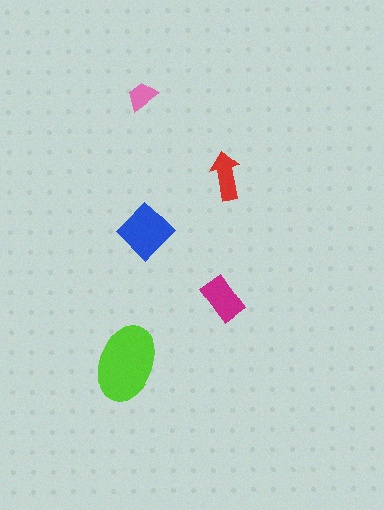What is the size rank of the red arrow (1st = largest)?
4th.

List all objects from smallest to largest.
The pink trapezoid, the red arrow, the magenta rectangle, the blue diamond, the lime ellipse.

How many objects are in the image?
There are 5 objects in the image.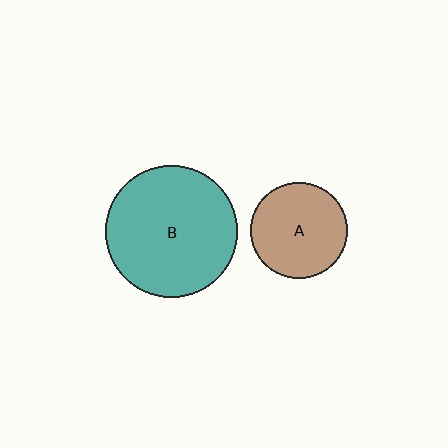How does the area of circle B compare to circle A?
Approximately 1.9 times.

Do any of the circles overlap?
No, none of the circles overlap.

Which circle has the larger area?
Circle B (teal).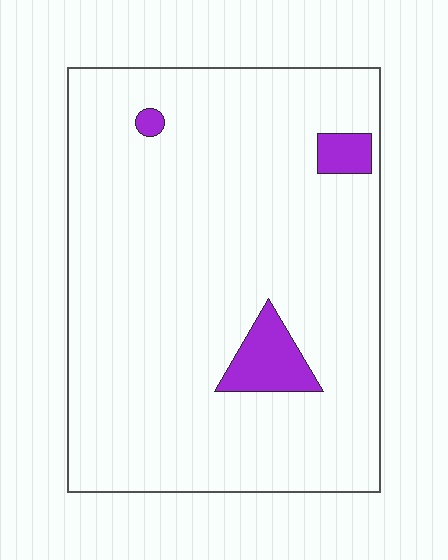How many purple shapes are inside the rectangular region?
3.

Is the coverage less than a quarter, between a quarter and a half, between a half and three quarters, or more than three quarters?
Less than a quarter.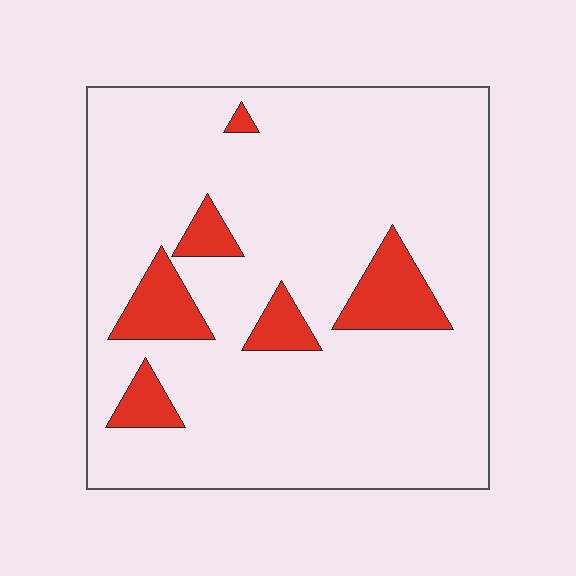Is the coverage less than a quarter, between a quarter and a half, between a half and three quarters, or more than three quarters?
Less than a quarter.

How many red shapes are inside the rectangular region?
6.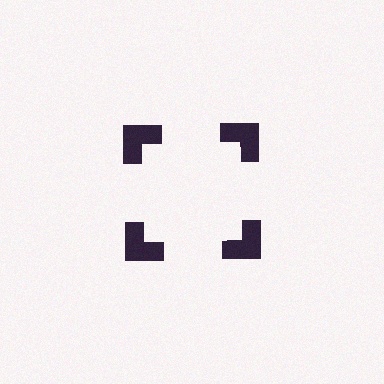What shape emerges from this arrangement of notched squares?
An illusory square — its edges are inferred from the aligned wedge cuts in the notched squares, not physically drawn.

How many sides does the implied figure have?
4 sides.